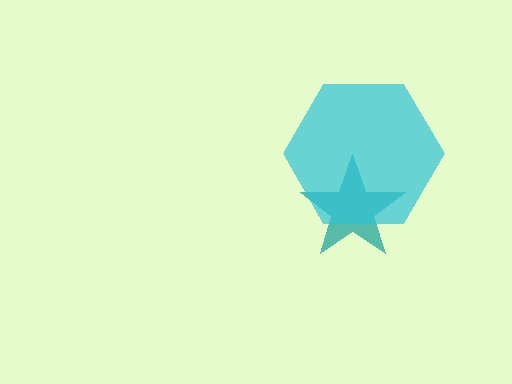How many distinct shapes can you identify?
There are 2 distinct shapes: a teal star, a cyan hexagon.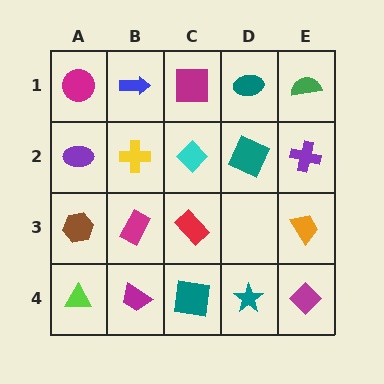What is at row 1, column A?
A magenta circle.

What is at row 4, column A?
A lime triangle.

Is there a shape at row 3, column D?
No, that cell is empty.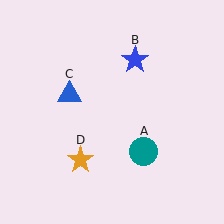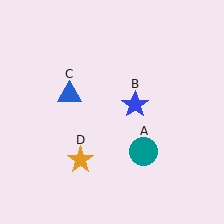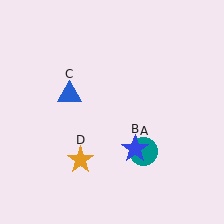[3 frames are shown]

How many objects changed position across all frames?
1 object changed position: blue star (object B).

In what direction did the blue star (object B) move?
The blue star (object B) moved down.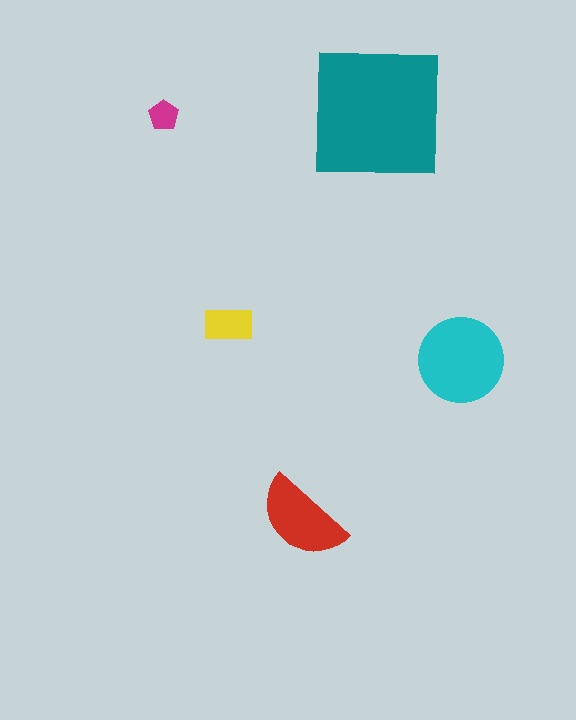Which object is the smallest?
The magenta pentagon.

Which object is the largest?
The teal square.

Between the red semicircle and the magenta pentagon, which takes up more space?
The red semicircle.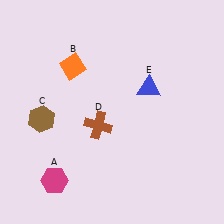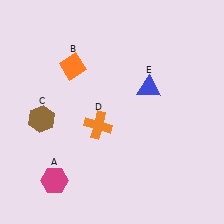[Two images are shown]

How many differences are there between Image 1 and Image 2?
There is 1 difference between the two images.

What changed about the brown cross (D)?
In Image 1, D is brown. In Image 2, it changed to orange.